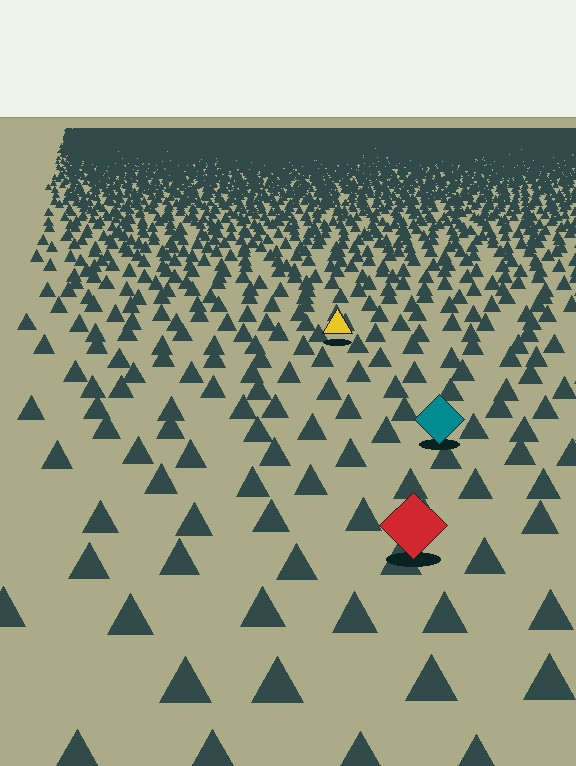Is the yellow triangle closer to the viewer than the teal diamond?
No. The teal diamond is closer — you can tell from the texture gradient: the ground texture is coarser near it.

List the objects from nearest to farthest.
From nearest to farthest: the red diamond, the teal diamond, the yellow triangle.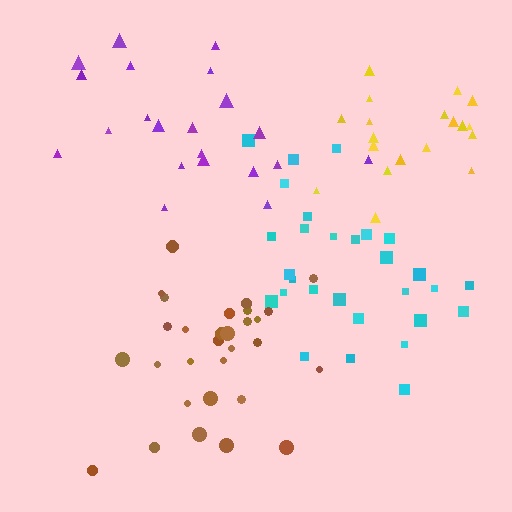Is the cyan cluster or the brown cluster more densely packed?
Brown.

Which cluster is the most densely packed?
Yellow.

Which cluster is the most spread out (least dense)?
Purple.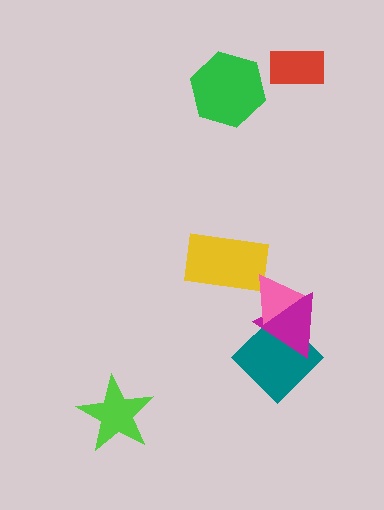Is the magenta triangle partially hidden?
Yes, it is partially covered by another shape.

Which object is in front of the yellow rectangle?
The pink triangle is in front of the yellow rectangle.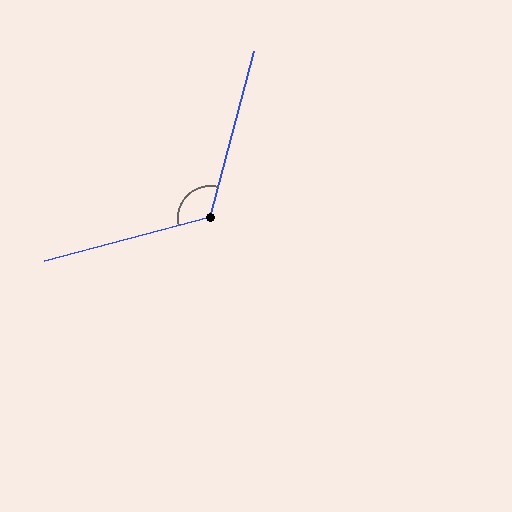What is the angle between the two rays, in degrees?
Approximately 119 degrees.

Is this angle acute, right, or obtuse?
It is obtuse.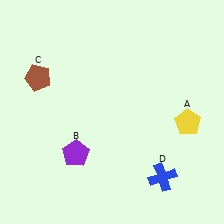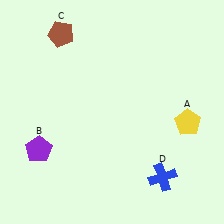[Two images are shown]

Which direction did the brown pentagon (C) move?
The brown pentagon (C) moved up.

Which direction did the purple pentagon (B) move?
The purple pentagon (B) moved left.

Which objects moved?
The objects that moved are: the purple pentagon (B), the brown pentagon (C).